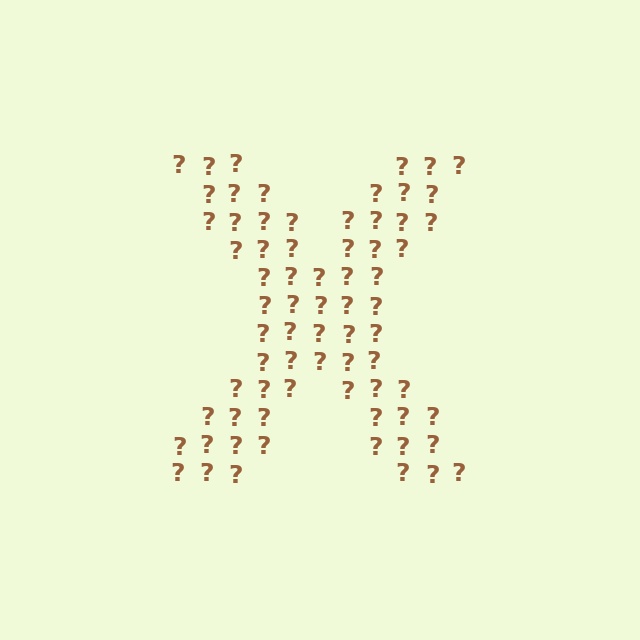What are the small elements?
The small elements are question marks.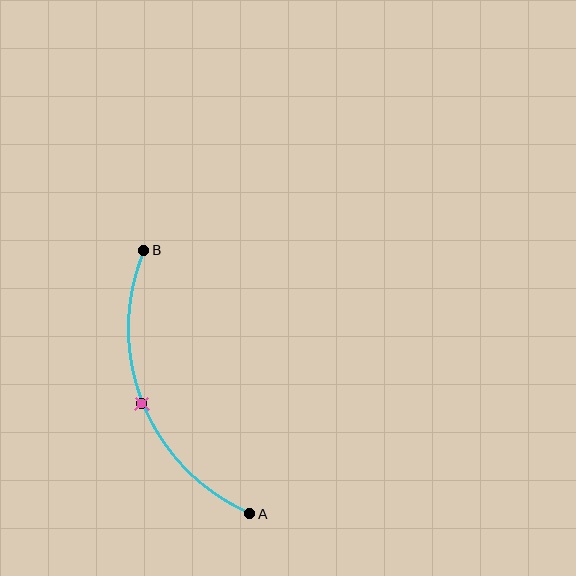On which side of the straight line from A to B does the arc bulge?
The arc bulges to the left of the straight line connecting A and B.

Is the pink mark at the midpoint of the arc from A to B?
Yes. The pink mark lies on the arc at equal arc-length from both A and B — it is the arc midpoint.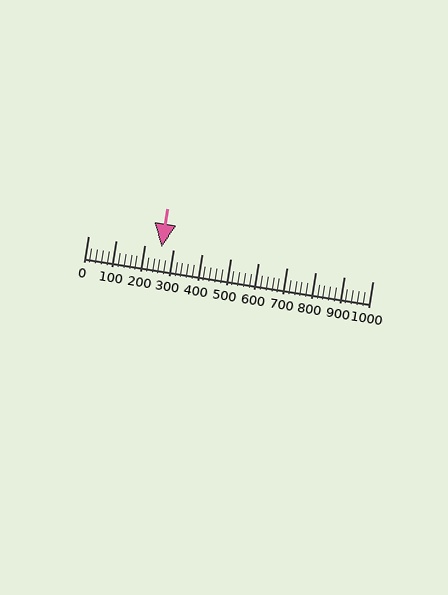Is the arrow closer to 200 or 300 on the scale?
The arrow is closer to 300.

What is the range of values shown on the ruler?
The ruler shows values from 0 to 1000.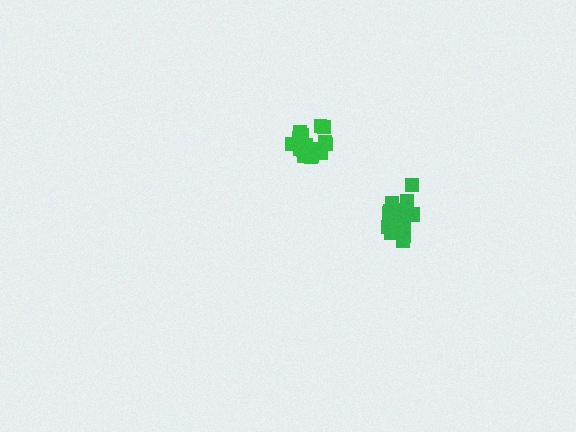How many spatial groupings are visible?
There are 2 spatial groupings.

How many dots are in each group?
Group 1: 18 dots, Group 2: 16 dots (34 total).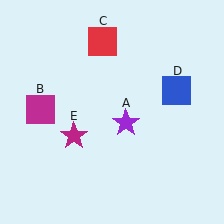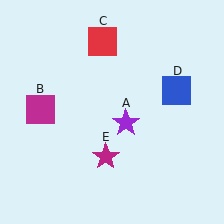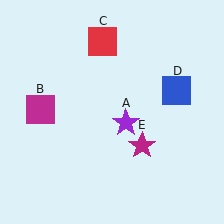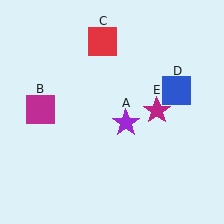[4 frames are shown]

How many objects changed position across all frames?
1 object changed position: magenta star (object E).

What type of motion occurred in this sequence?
The magenta star (object E) rotated counterclockwise around the center of the scene.